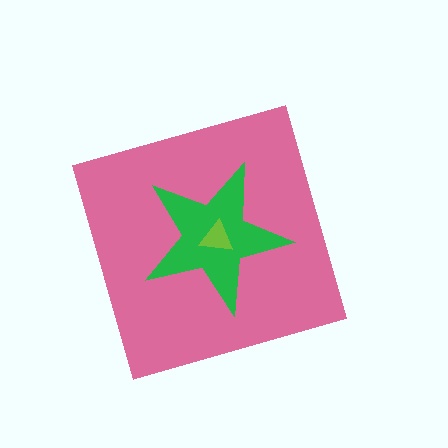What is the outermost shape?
The pink diamond.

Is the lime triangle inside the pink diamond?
Yes.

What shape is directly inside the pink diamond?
The green star.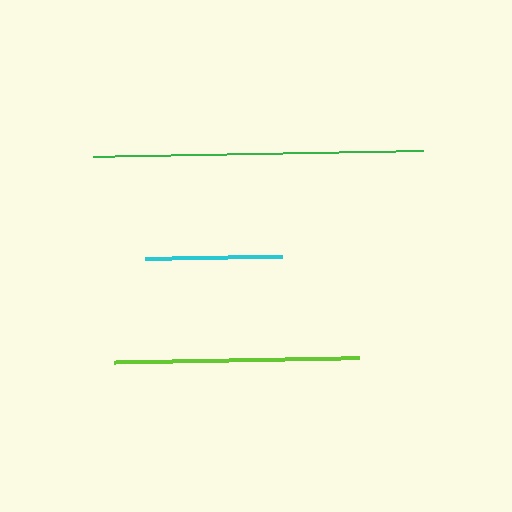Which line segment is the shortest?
The cyan line is the shortest at approximately 137 pixels.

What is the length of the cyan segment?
The cyan segment is approximately 137 pixels long.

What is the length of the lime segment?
The lime segment is approximately 246 pixels long.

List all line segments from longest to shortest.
From longest to shortest: green, lime, cyan.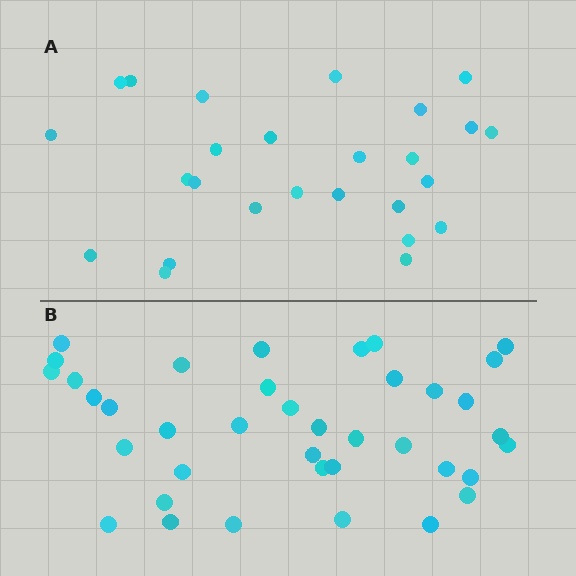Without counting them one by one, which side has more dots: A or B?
Region B (the bottom region) has more dots.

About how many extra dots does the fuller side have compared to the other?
Region B has roughly 12 or so more dots than region A.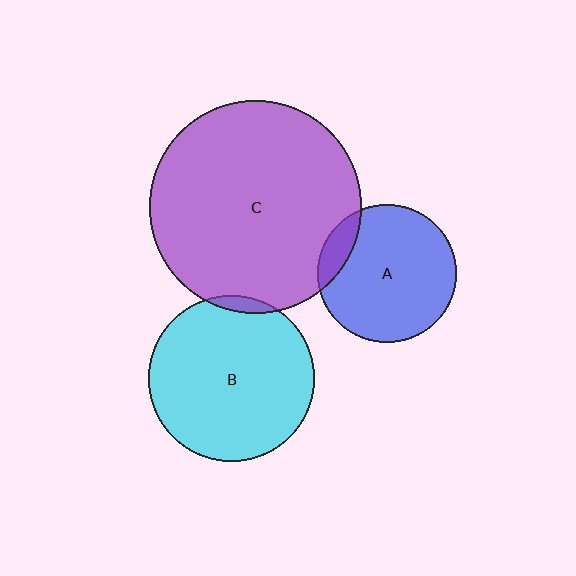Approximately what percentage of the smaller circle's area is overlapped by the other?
Approximately 5%.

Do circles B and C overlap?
Yes.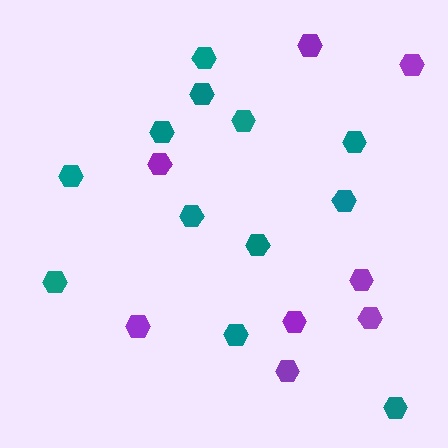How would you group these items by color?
There are 2 groups: one group of purple hexagons (8) and one group of teal hexagons (12).